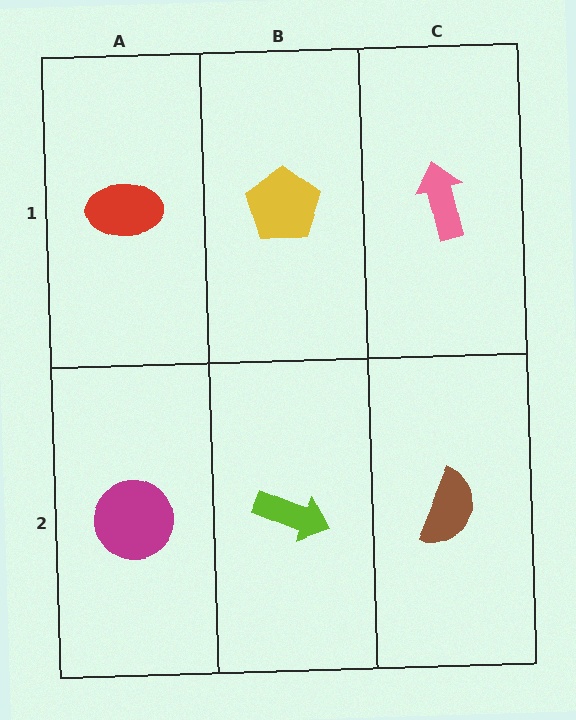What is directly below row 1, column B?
A lime arrow.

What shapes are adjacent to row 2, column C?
A pink arrow (row 1, column C), a lime arrow (row 2, column B).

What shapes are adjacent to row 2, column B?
A yellow pentagon (row 1, column B), a magenta circle (row 2, column A), a brown semicircle (row 2, column C).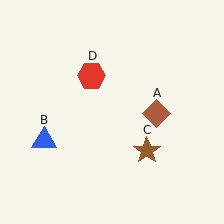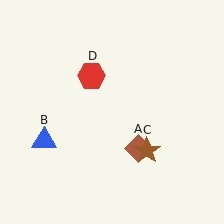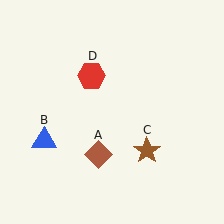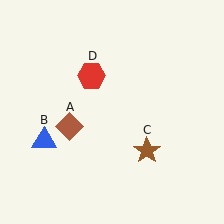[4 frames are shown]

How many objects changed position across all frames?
1 object changed position: brown diamond (object A).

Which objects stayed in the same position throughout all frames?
Blue triangle (object B) and brown star (object C) and red hexagon (object D) remained stationary.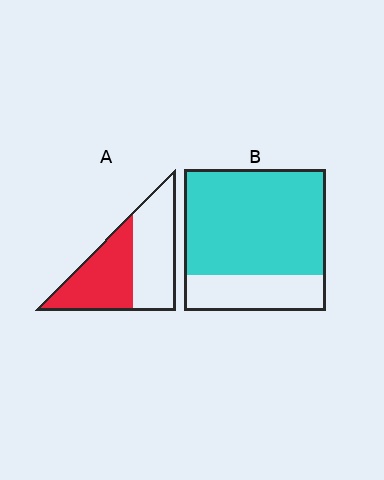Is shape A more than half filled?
Roughly half.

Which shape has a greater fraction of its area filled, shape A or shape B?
Shape B.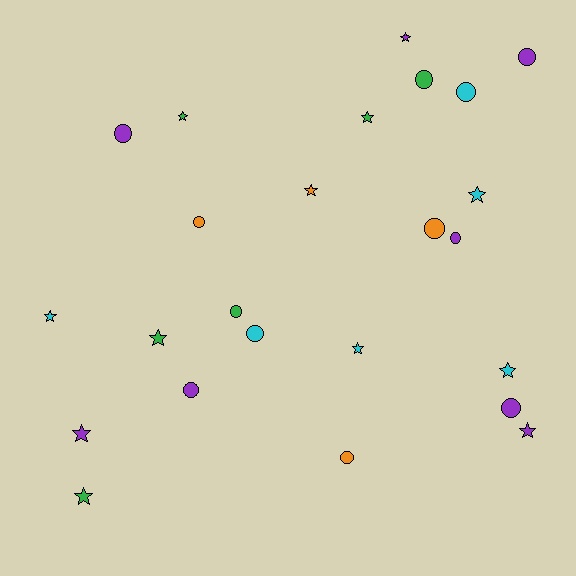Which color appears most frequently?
Purple, with 8 objects.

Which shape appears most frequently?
Circle, with 12 objects.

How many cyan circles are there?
There are 2 cyan circles.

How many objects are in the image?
There are 24 objects.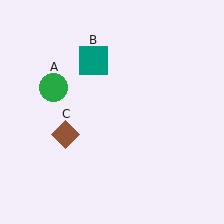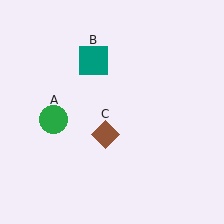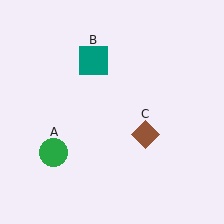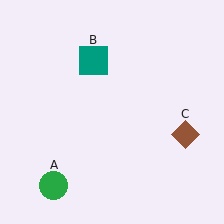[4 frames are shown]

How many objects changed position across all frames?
2 objects changed position: green circle (object A), brown diamond (object C).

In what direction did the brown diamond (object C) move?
The brown diamond (object C) moved right.